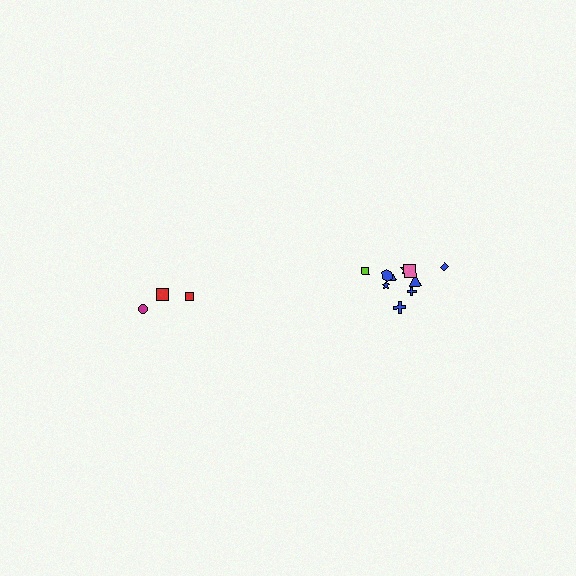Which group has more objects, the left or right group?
The right group.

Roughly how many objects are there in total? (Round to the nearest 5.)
Roughly 15 objects in total.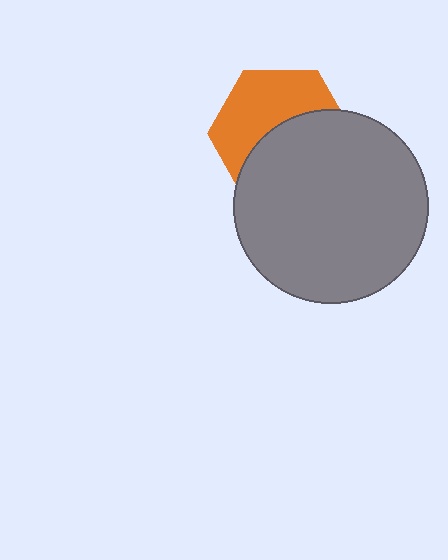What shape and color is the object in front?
The object in front is a gray circle.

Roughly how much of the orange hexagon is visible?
About half of it is visible (roughly 49%).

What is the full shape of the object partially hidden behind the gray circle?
The partially hidden object is an orange hexagon.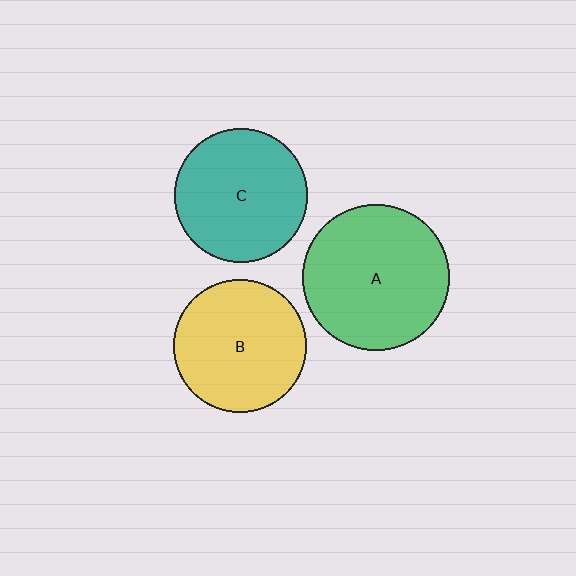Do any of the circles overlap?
No, none of the circles overlap.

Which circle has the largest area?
Circle A (green).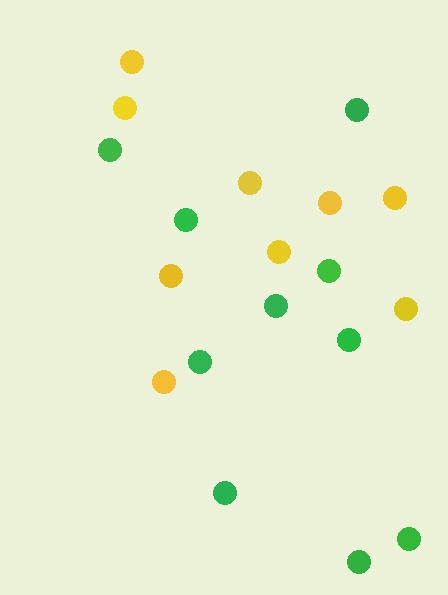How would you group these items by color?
There are 2 groups: one group of yellow circles (9) and one group of green circles (10).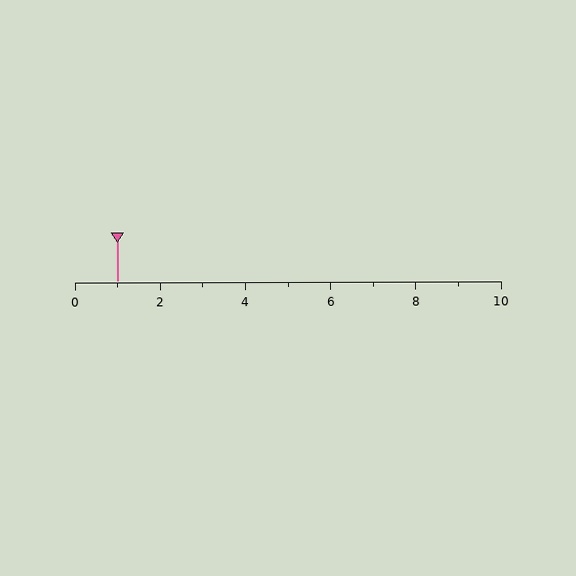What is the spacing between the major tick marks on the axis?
The major ticks are spaced 2 apart.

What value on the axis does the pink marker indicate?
The marker indicates approximately 1.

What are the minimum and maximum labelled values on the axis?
The axis runs from 0 to 10.